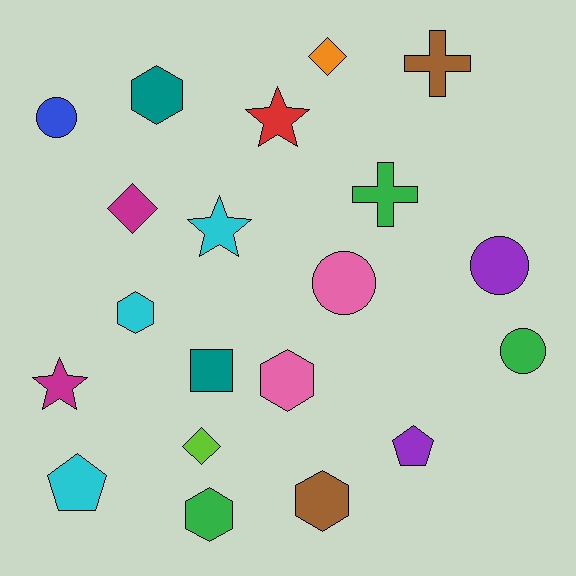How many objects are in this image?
There are 20 objects.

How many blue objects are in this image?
There is 1 blue object.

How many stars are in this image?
There are 3 stars.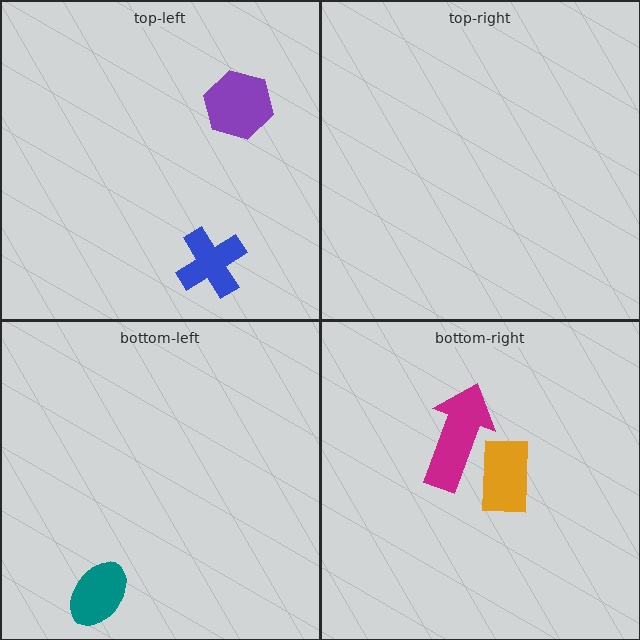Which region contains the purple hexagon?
The top-left region.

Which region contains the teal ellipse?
The bottom-left region.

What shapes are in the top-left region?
The blue cross, the purple hexagon.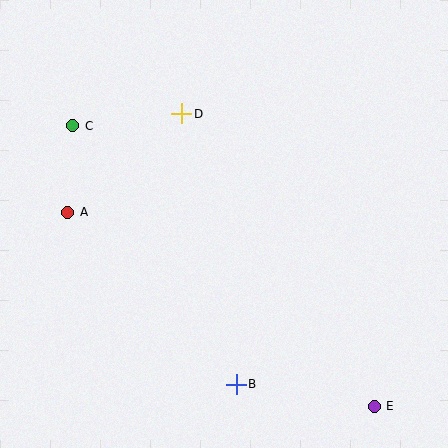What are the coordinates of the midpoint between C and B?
The midpoint between C and B is at (154, 255).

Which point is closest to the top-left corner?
Point C is closest to the top-left corner.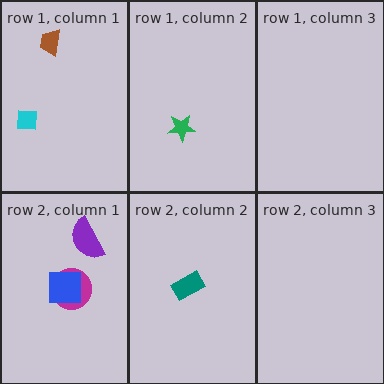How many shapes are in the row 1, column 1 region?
2.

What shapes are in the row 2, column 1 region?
The magenta circle, the purple semicircle, the blue square.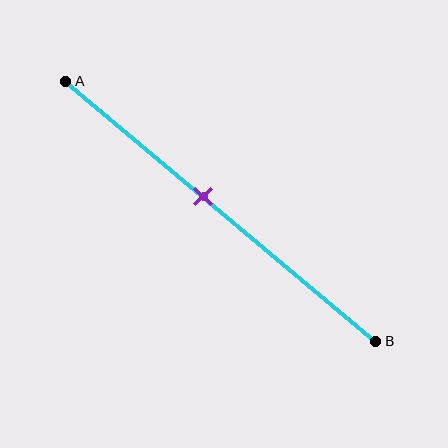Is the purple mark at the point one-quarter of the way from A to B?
No, the mark is at about 45% from A, not at the 25% one-quarter point.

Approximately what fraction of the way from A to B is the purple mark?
The purple mark is approximately 45% of the way from A to B.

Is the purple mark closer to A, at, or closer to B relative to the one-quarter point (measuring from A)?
The purple mark is closer to point B than the one-quarter point of segment AB.